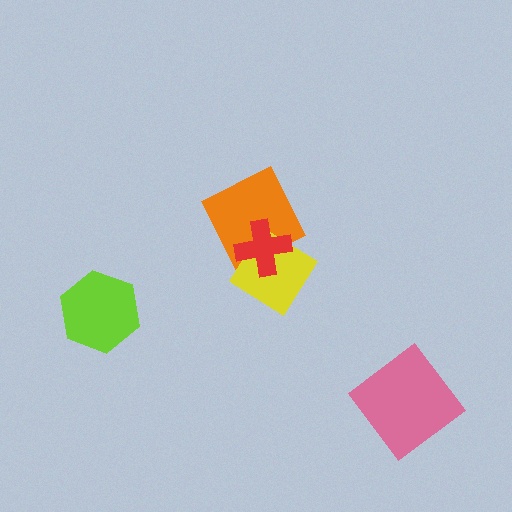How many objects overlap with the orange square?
2 objects overlap with the orange square.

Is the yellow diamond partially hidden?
Yes, it is partially covered by another shape.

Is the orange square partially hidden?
Yes, it is partially covered by another shape.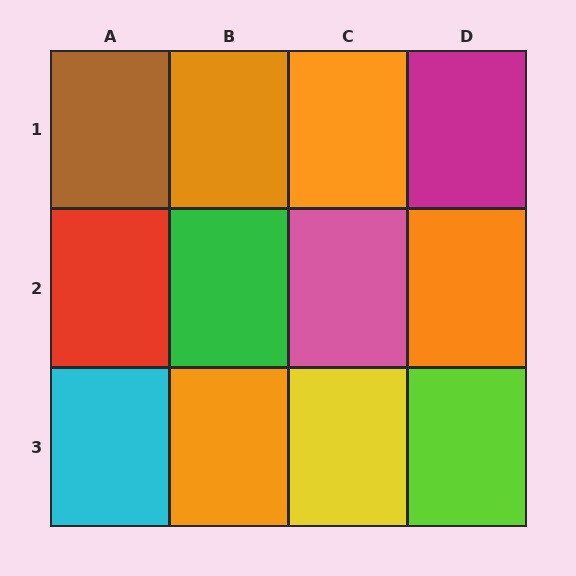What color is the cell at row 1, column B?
Orange.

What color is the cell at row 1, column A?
Brown.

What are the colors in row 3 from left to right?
Cyan, orange, yellow, lime.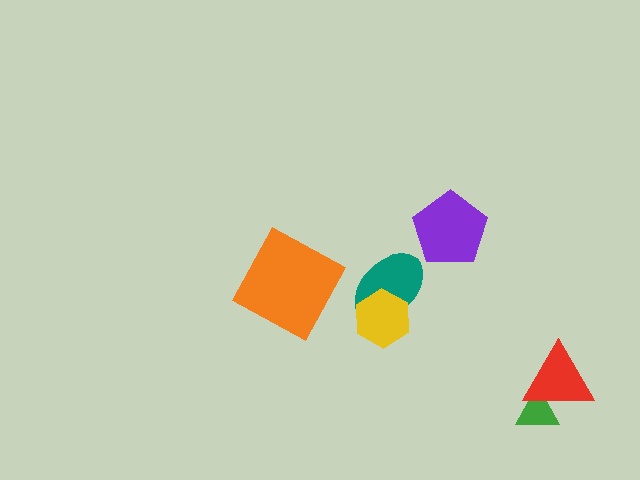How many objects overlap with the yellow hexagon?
1 object overlaps with the yellow hexagon.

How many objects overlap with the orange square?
0 objects overlap with the orange square.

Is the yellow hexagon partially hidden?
No, no other shape covers it.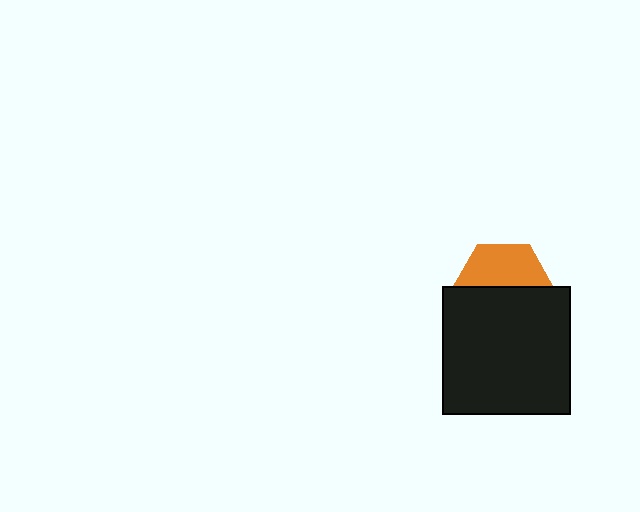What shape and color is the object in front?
The object in front is a black square.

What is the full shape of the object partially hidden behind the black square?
The partially hidden object is an orange hexagon.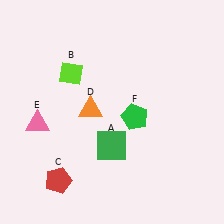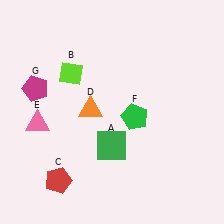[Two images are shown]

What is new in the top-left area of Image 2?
A magenta pentagon (G) was added in the top-left area of Image 2.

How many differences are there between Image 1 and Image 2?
There is 1 difference between the two images.